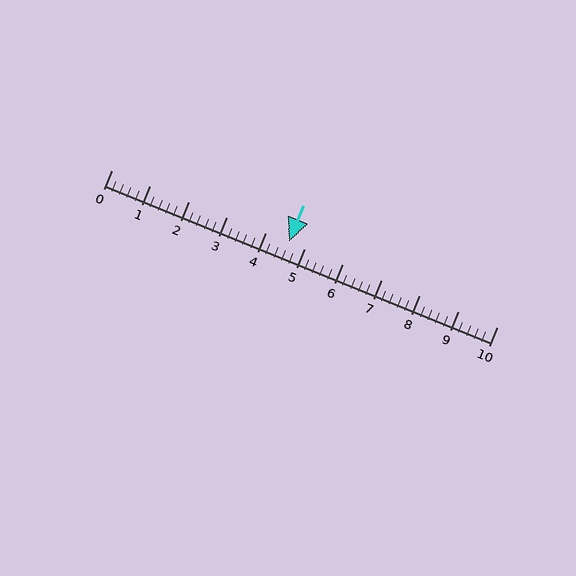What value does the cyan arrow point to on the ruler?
The cyan arrow points to approximately 4.6.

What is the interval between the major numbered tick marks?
The major tick marks are spaced 1 units apart.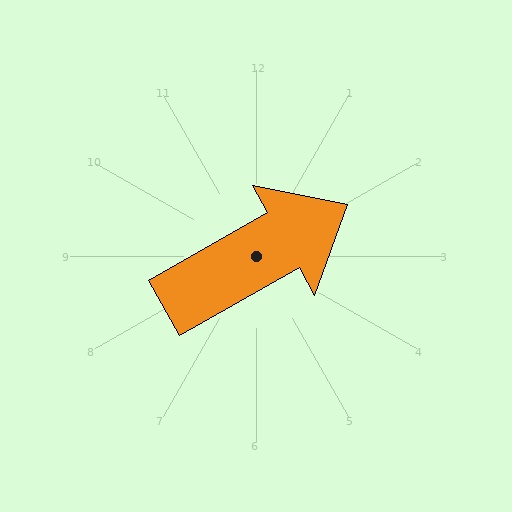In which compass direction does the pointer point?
Northeast.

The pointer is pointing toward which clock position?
Roughly 2 o'clock.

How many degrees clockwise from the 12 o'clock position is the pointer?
Approximately 61 degrees.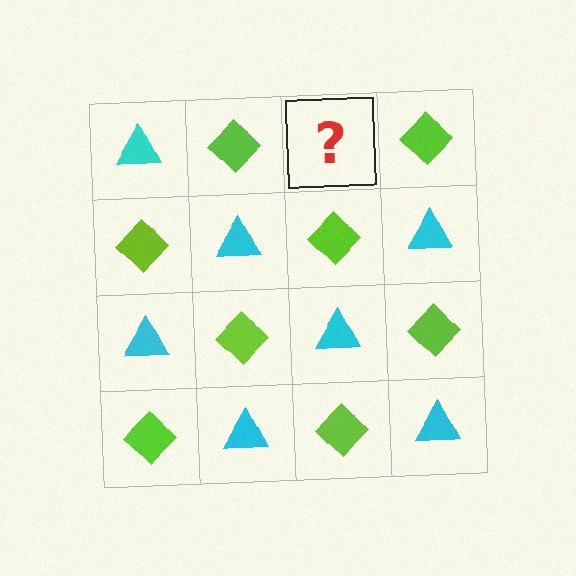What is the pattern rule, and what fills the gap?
The rule is that it alternates cyan triangle and lime diamond in a checkerboard pattern. The gap should be filled with a cyan triangle.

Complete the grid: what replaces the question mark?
The question mark should be replaced with a cyan triangle.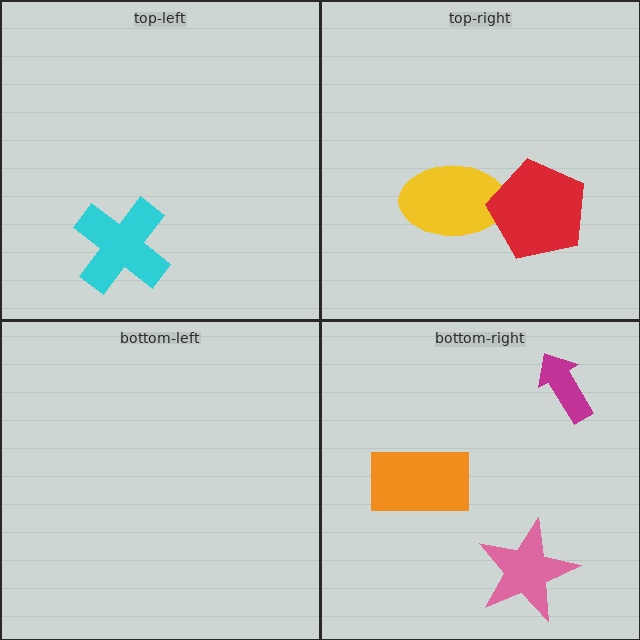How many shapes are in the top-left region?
1.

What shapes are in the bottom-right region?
The magenta arrow, the orange rectangle, the pink star.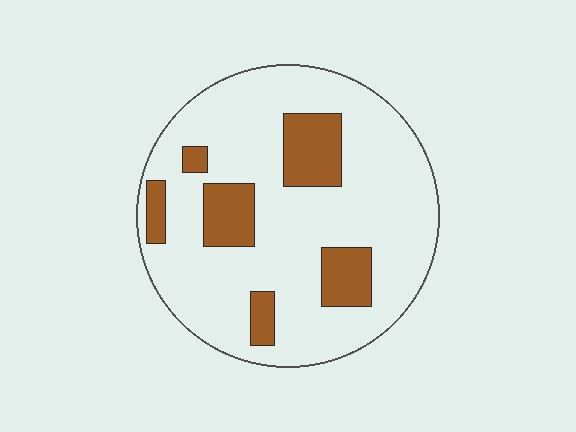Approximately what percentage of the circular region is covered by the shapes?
Approximately 20%.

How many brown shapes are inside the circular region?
6.